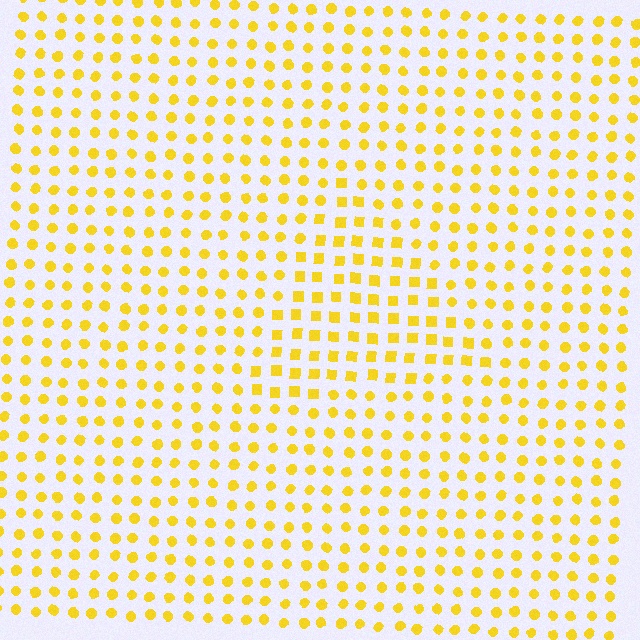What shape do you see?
I see a triangle.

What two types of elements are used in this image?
The image uses squares inside the triangle region and circles outside it.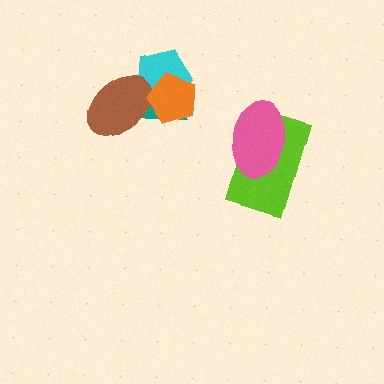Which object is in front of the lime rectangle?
The pink ellipse is in front of the lime rectangle.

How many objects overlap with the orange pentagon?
3 objects overlap with the orange pentagon.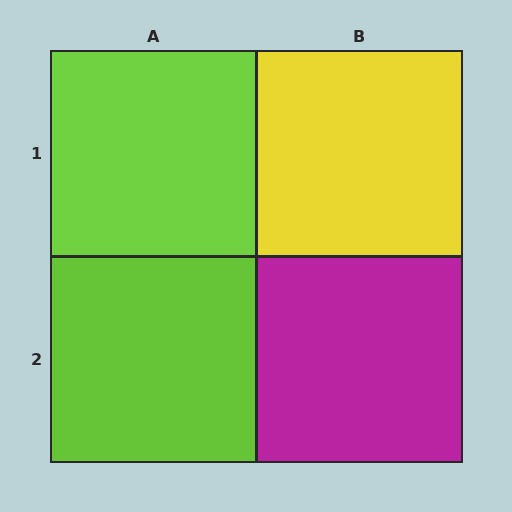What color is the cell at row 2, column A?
Lime.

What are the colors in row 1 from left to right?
Lime, yellow.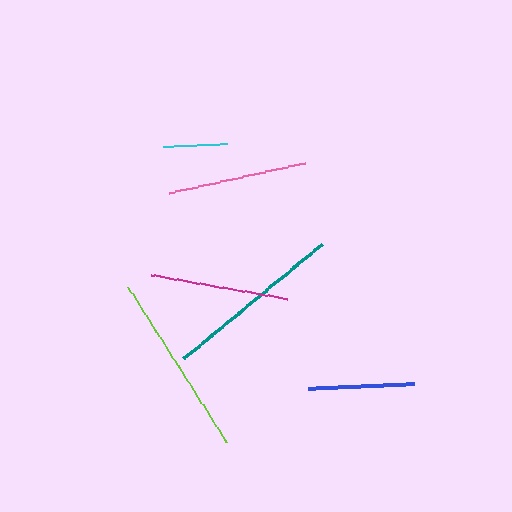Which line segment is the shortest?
The cyan line is the shortest at approximately 64 pixels.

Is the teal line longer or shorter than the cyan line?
The teal line is longer than the cyan line.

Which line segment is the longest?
The lime line is the longest at approximately 184 pixels.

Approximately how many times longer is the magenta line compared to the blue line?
The magenta line is approximately 1.3 times the length of the blue line.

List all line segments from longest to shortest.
From longest to shortest: lime, teal, pink, magenta, blue, cyan.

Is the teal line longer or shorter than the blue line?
The teal line is longer than the blue line.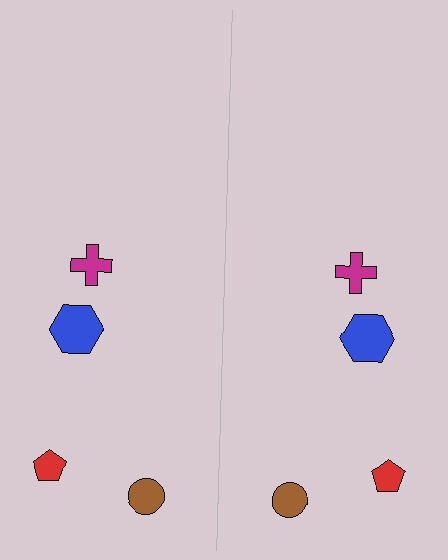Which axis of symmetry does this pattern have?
The pattern has a vertical axis of symmetry running through the center of the image.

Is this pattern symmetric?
Yes, this pattern has bilateral (reflection) symmetry.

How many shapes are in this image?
There are 8 shapes in this image.